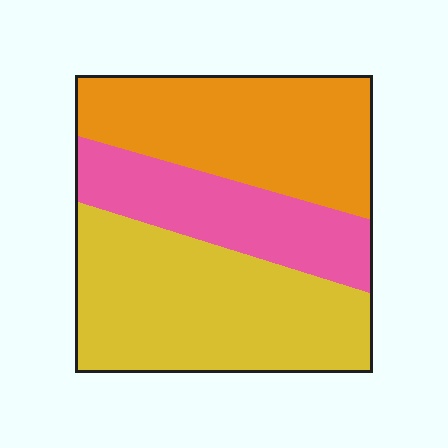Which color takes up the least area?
Pink, at roughly 25%.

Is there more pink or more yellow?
Yellow.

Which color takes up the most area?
Yellow, at roughly 40%.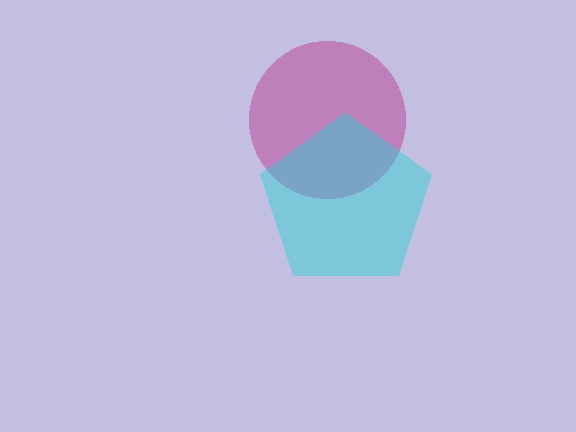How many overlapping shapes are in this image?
There are 2 overlapping shapes in the image.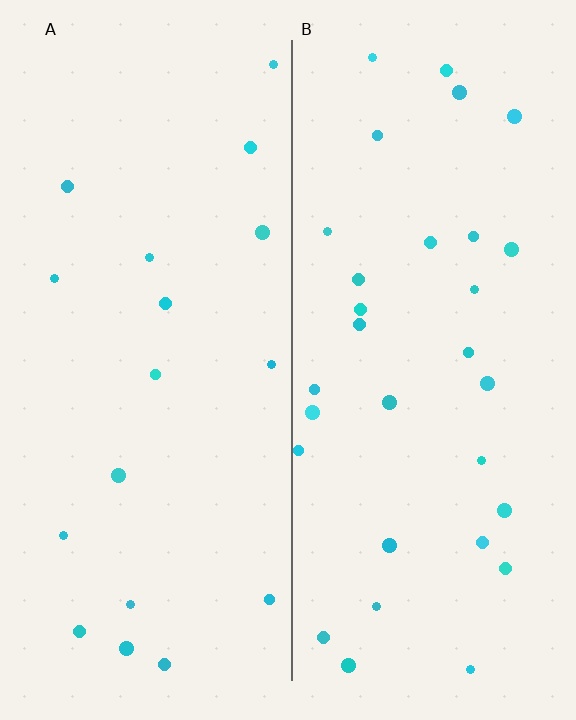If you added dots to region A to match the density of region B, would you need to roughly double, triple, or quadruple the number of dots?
Approximately double.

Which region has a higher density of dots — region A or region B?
B (the right).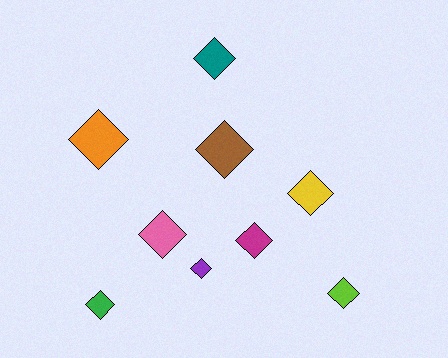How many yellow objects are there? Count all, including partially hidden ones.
There is 1 yellow object.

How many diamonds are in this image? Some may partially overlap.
There are 9 diamonds.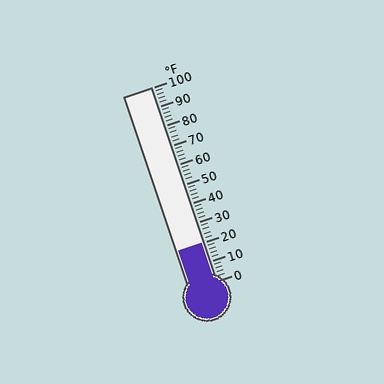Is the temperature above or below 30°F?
The temperature is below 30°F.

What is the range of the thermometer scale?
The thermometer scale ranges from 0°F to 100°F.